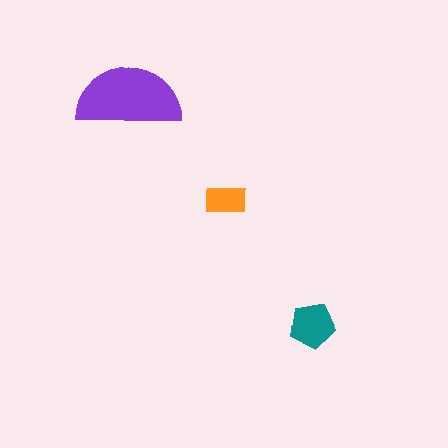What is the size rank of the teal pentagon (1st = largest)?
2nd.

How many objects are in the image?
There are 3 objects in the image.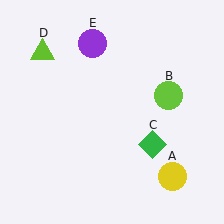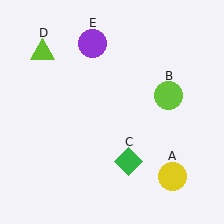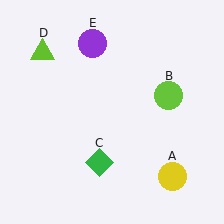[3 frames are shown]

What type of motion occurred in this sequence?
The green diamond (object C) rotated clockwise around the center of the scene.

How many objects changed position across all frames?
1 object changed position: green diamond (object C).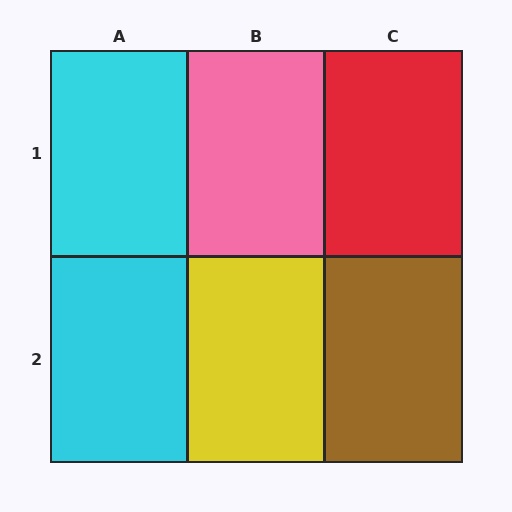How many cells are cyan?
2 cells are cyan.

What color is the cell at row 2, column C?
Brown.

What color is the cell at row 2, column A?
Cyan.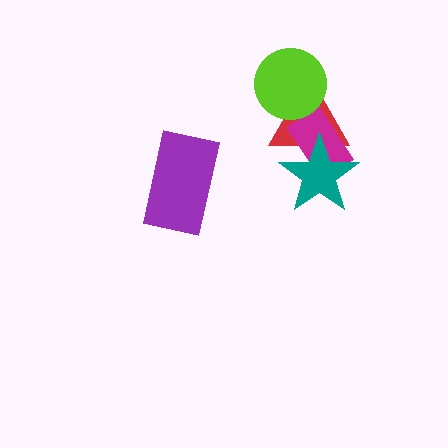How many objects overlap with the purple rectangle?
0 objects overlap with the purple rectangle.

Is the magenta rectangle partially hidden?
Yes, it is partially covered by another shape.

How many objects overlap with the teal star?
2 objects overlap with the teal star.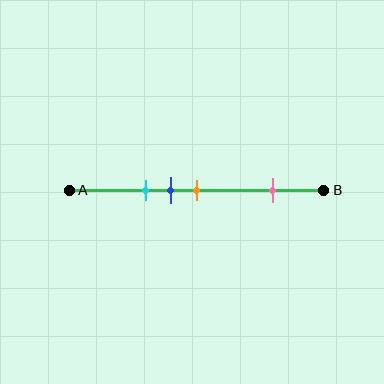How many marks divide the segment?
There are 4 marks dividing the segment.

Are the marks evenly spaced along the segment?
No, the marks are not evenly spaced.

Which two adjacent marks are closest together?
The blue and orange marks are the closest adjacent pair.